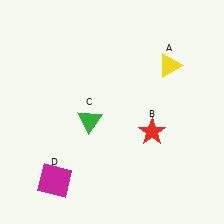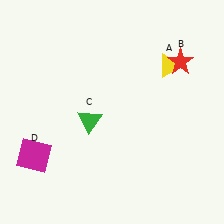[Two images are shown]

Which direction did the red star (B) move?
The red star (B) moved up.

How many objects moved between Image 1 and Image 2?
2 objects moved between the two images.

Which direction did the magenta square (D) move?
The magenta square (D) moved up.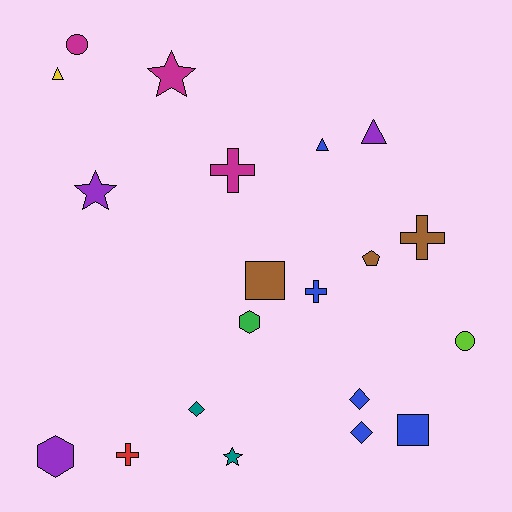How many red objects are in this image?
There is 1 red object.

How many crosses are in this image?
There are 4 crosses.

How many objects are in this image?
There are 20 objects.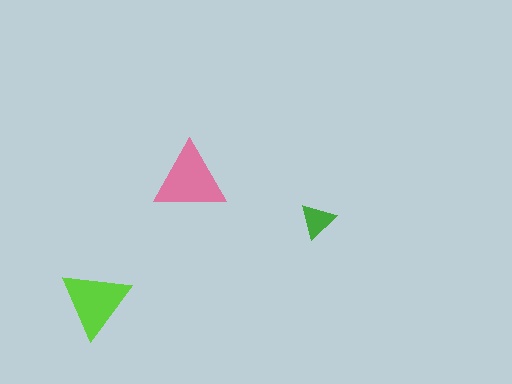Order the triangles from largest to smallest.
the pink one, the lime one, the green one.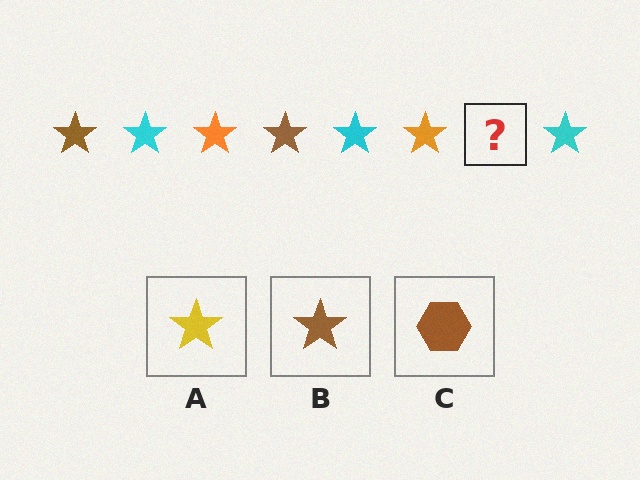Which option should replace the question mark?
Option B.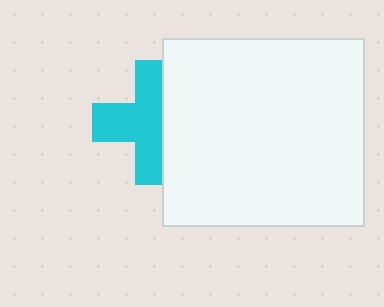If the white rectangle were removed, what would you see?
You would see the complete cyan cross.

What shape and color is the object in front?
The object in front is a white rectangle.